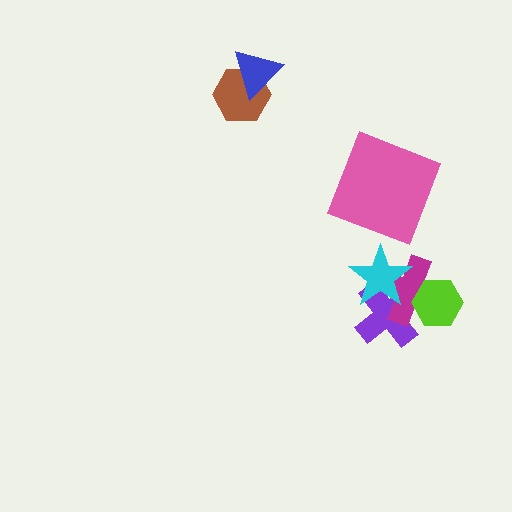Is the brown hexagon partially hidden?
Yes, it is partially covered by another shape.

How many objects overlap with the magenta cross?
3 objects overlap with the magenta cross.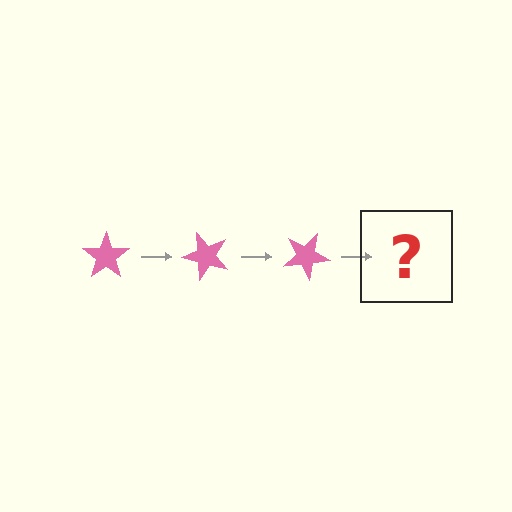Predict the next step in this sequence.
The next step is a pink star rotated 150 degrees.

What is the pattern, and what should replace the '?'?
The pattern is that the star rotates 50 degrees each step. The '?' should be a pink star rotated 150 degrees.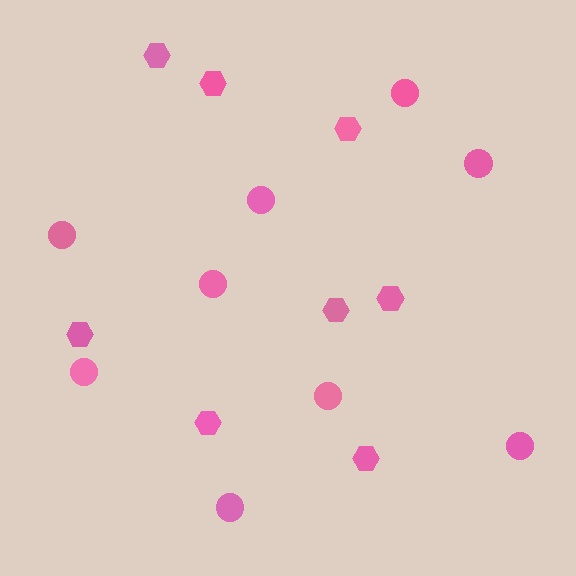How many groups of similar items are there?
There are 2 groups: one group of hexagons (8) and one group of circles (9).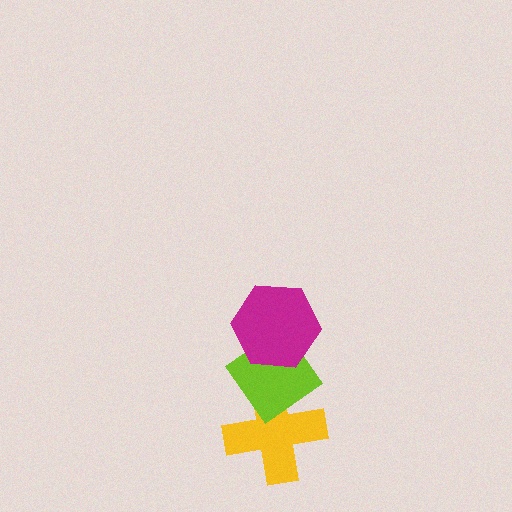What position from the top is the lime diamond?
The lime diamond is 2nd from the top.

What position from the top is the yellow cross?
The yellow cross is 3rd from the top.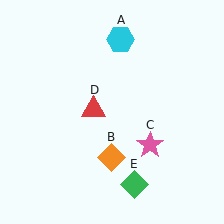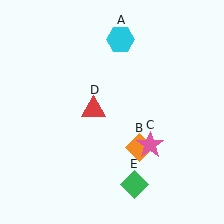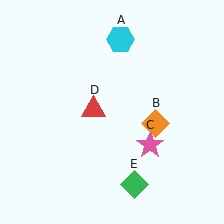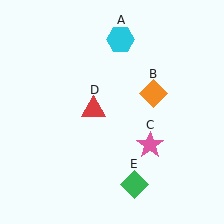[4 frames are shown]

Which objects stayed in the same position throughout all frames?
Cyan hexagon (object A) and pink star (object C) and red triangle (object D) and green diamond (object E) remained stationary.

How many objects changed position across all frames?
1 object changed position: orange diamond (object B).